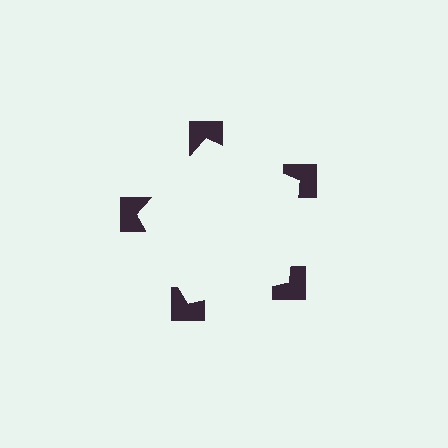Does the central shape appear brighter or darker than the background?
It typically appears slightly brighter than the background, even though no actual brightness change is drawn.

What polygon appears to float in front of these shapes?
An illusory pentagon — its edges are inferred from the aligned wedge cuts in the notched squares, not physically drawn.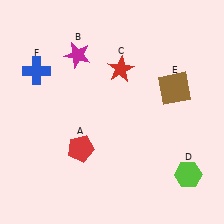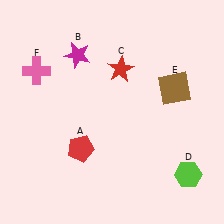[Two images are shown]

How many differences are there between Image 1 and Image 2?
There is 1 difference between the two images.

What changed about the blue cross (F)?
In Image 1, F is blue. In Image 2, it changed to pink.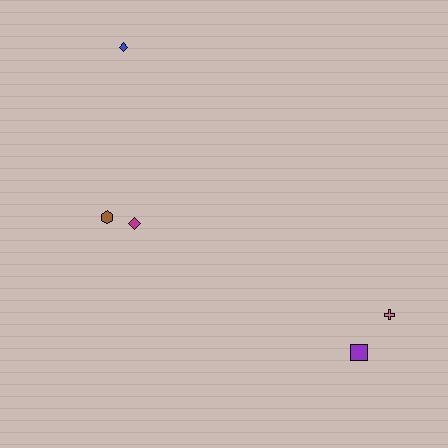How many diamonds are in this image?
There are 2 diamonds.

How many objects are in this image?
There are 5 objects.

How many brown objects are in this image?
There is 1 brown object.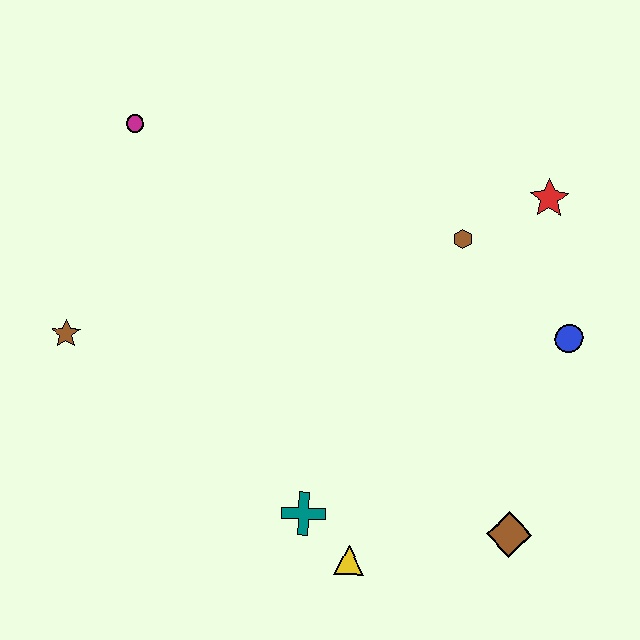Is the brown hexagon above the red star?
No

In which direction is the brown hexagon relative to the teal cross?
The brown hexagon is above the teal cross.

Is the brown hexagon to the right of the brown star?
Yes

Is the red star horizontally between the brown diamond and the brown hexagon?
No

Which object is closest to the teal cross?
The yellow triangle is closest to the teal cross.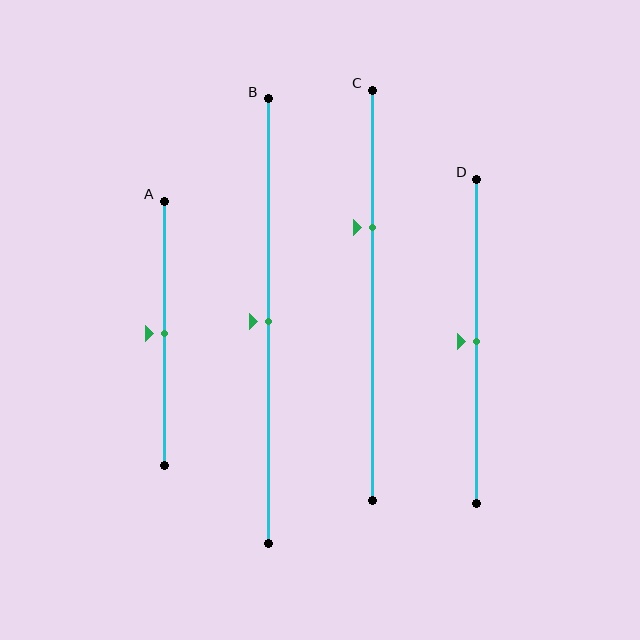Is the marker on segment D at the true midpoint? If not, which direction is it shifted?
Yes, the marker on segment D is at the true midpoint.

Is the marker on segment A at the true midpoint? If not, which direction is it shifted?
Yes, the marker on segment A is at the true midpoint.